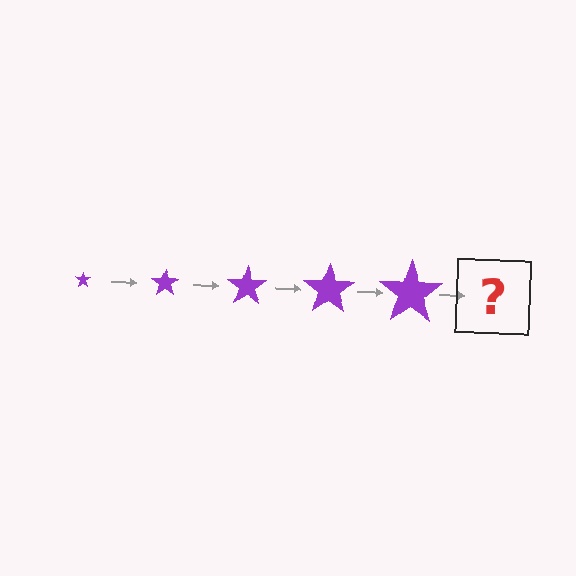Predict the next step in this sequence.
The next step is a purple star, larger than the previous one.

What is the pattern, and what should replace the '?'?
The pattern is that the star gets progressively larger each step. The '?' should be a purple star, larger than the previous one.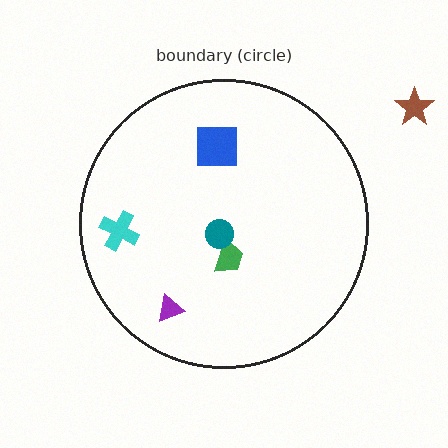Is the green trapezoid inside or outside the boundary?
Inside.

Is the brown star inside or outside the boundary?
Outside.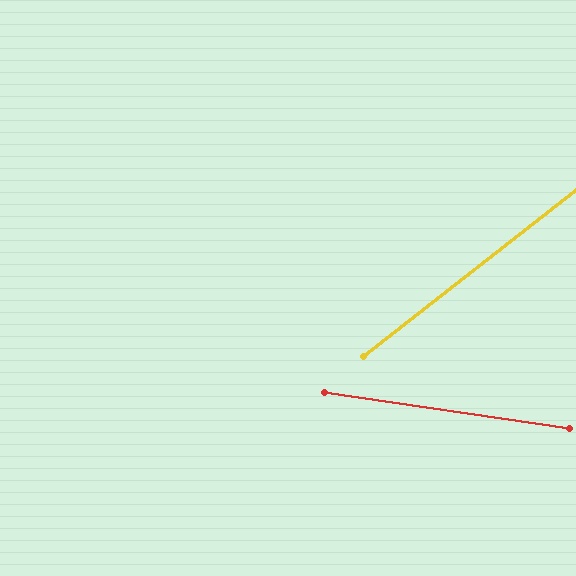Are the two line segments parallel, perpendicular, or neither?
Neither parallel nor perpendicular — they differ by about 46°.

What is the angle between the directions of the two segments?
Approximately 46 degrees.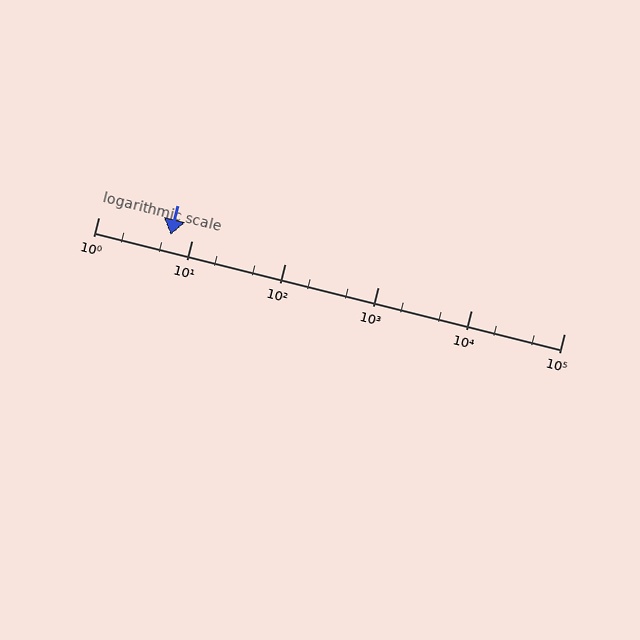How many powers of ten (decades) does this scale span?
The scale spans 5 decades, from 1 to 100000.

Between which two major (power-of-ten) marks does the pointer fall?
The pointer is between 1 and 10.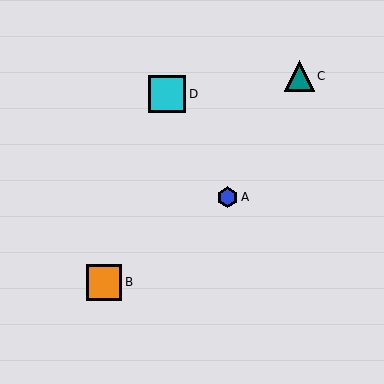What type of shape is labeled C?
Shape C is a teal triangle.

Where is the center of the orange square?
The center of the orange square is at (104, 282).